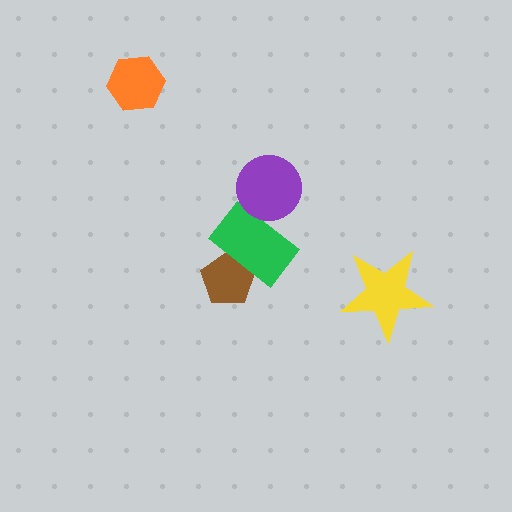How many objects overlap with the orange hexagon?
0 objects overlap with the orange hexagon.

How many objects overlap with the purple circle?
1 object overlaps with the purple circle.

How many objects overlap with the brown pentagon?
1 object overlaps with the brown pentagon.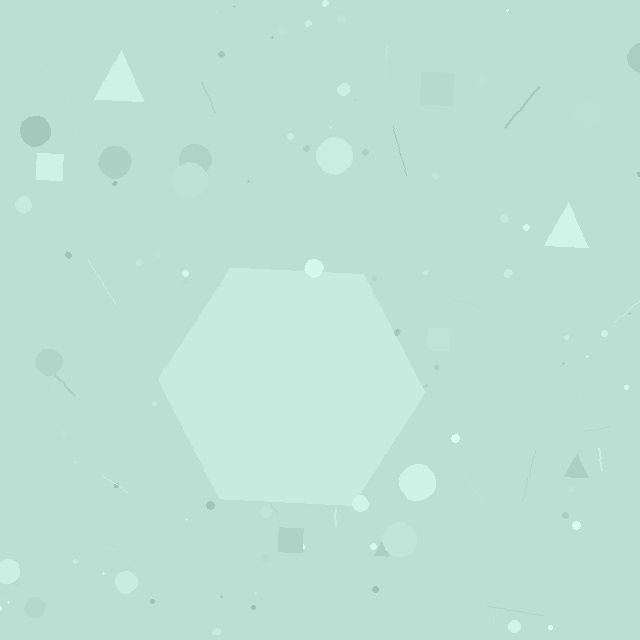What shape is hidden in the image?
A hexagon is hidden in the image.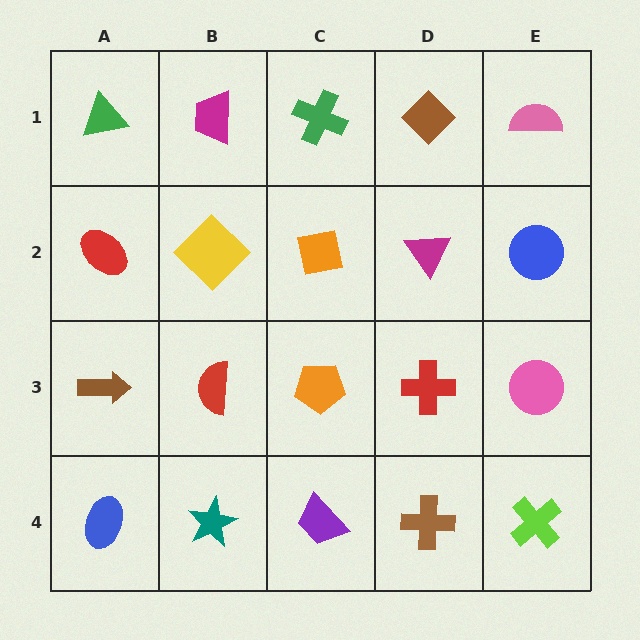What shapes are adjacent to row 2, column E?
A pink semicircle (row 1, column E), a pink circle (row 3, column E), a magenta triangle (row 2, column D).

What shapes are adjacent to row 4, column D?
A red cross (row 3, column D), a purple trapezoid (row 4, column C), a lime cross (row 4, column E).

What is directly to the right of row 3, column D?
A pink circle.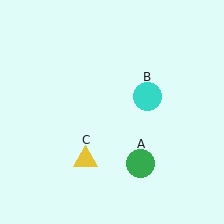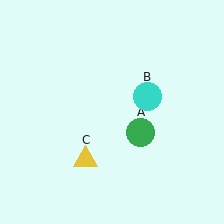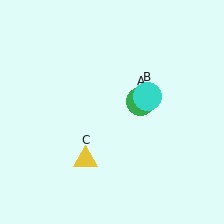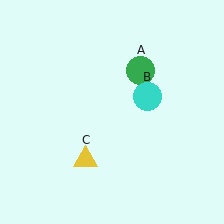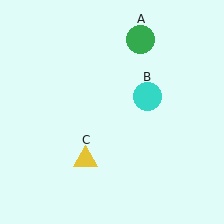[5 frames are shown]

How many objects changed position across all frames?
1 object changed position: green circle (object A).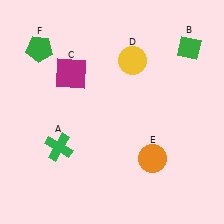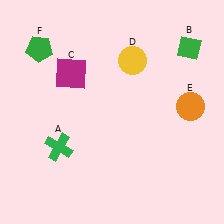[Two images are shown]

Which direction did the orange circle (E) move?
The orange circle (E) moved up.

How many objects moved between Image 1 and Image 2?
1 object moved between the two images.